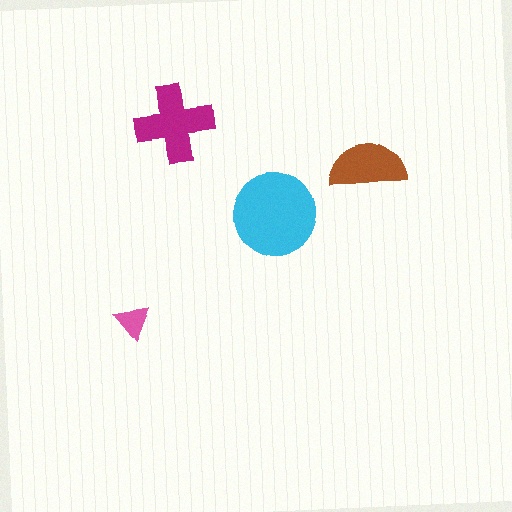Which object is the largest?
The cyan circle.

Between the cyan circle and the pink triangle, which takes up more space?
The cyan circle.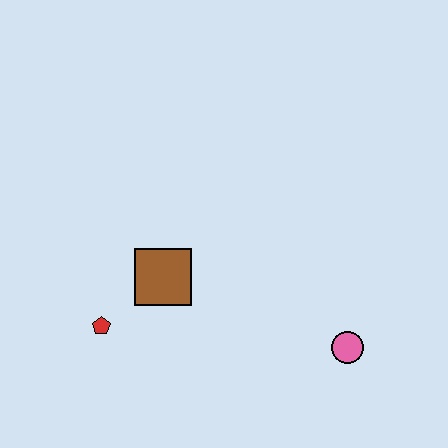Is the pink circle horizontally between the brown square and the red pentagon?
No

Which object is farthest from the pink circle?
The red pentagon is farthest from the pink circle.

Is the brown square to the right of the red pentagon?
Yes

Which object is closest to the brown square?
The red pentagon is closest to the brown square.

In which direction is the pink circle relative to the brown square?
The pink circle is to the right of the brown square.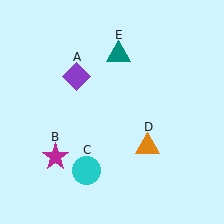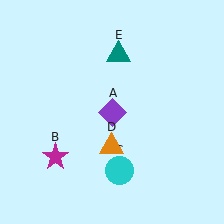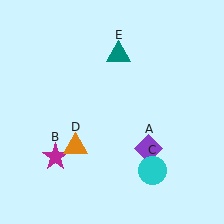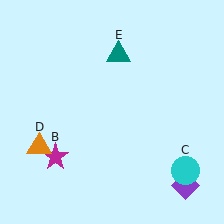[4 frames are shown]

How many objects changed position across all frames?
3 objects changed position: purple diamond (object A), cyan circle (object C), orange triangle (object D).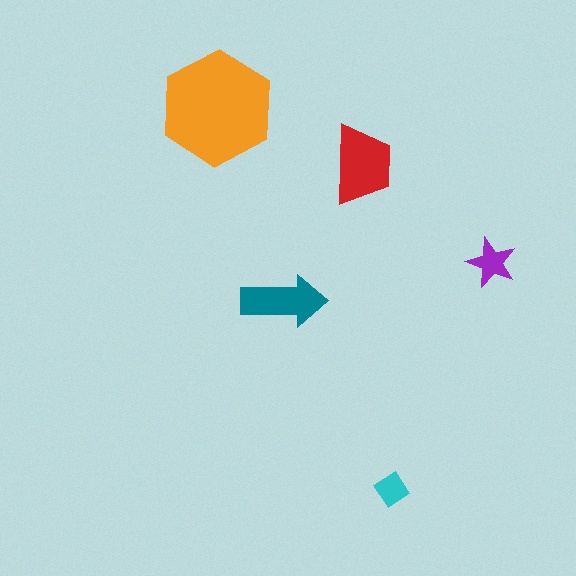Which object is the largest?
The orange hexagon.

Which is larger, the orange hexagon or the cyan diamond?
The orange hexagon.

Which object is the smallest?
The cyan diamond.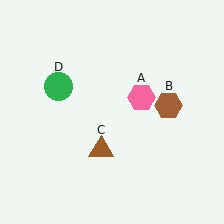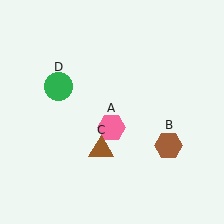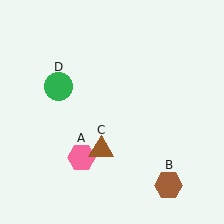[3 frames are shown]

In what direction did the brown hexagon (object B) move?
The brown hexagon (object B) moved down.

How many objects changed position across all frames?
2 objects changed position: pink hexagon (object A), brown hexagon (object B).